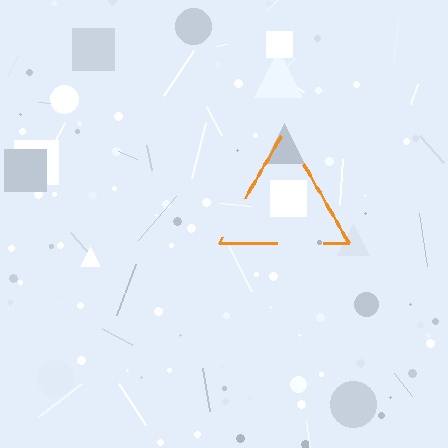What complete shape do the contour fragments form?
The contour fragments form a triangle.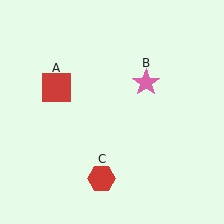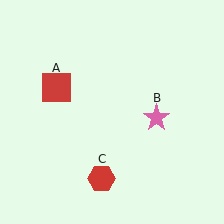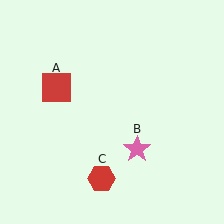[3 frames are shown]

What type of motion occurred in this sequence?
The pink star (object B) rotated clockwise around the center of the scene.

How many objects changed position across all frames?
1 object changed position: pink star (object B).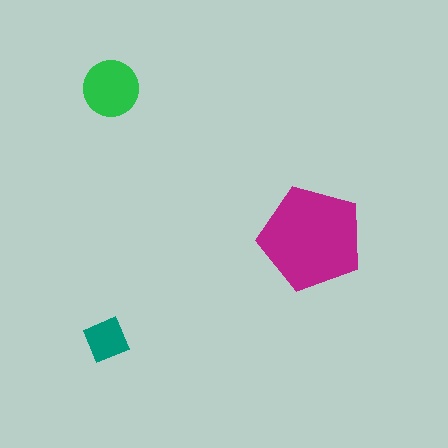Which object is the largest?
The magenta pentagon.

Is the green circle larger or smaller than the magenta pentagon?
Smaller.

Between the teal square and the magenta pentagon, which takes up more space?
The magenta pentagon.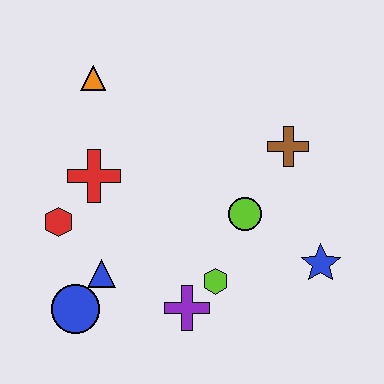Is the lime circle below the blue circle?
No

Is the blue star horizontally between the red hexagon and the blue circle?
No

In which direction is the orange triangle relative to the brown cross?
The orange triangle is to the left of the brown cross.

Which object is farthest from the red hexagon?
The blue star is farthest from the red hexagon.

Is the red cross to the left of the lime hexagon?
Yes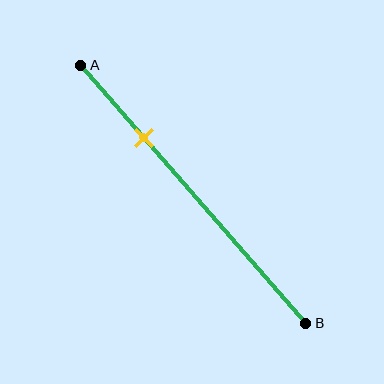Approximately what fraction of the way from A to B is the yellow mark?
The yellow mark is approximately 30% of the way from A to B.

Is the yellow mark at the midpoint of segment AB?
No, the mark is at about 30% from A, not at the 50% midpoint.